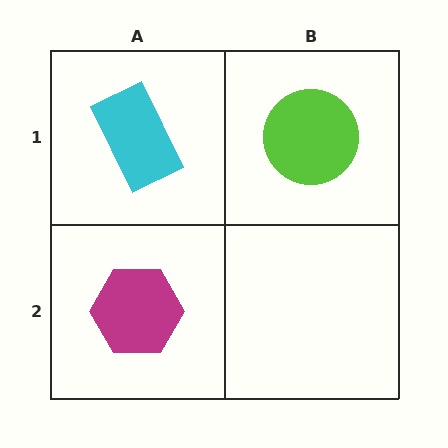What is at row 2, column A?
A magenta hexagon.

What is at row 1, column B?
A lime circle.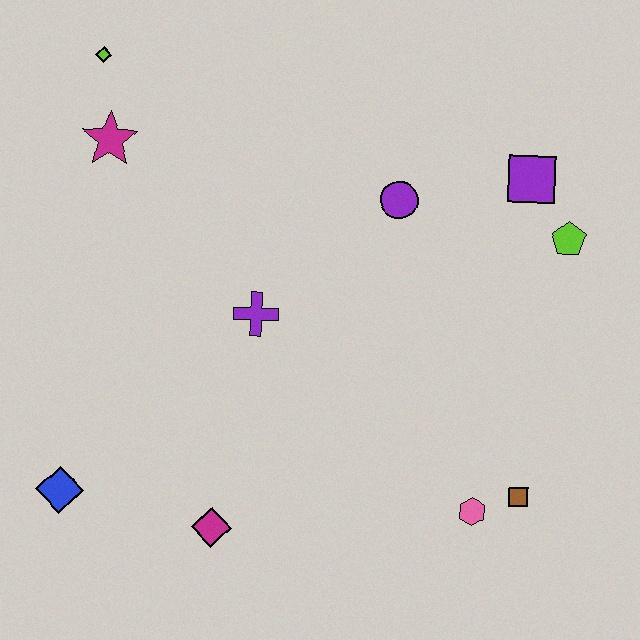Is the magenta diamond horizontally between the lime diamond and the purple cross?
Yes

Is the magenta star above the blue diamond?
Yes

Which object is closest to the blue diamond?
The magenta diamond is closest to the blue diamond.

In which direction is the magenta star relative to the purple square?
The magenta star is to the left of the purple square.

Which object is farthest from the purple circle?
The blue diamond is farthest from the purple circle.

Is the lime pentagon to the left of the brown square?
No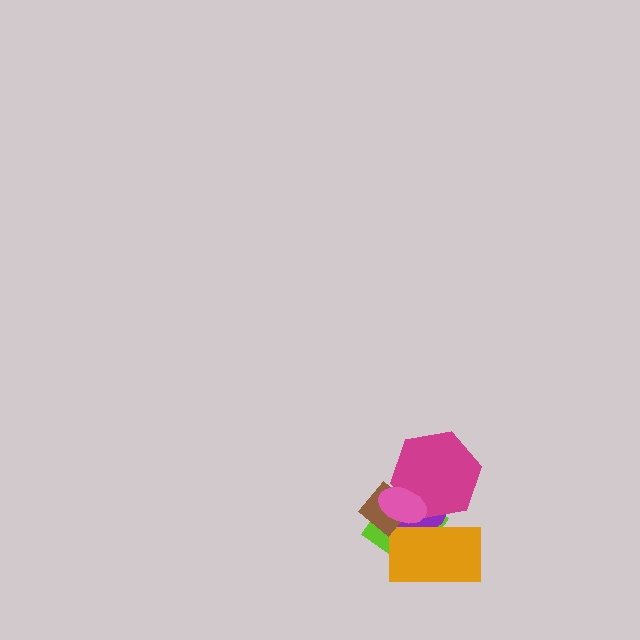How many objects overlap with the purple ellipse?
5 objects overlap with the purple ellipse.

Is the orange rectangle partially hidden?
Yes, it is partially covered by another shape.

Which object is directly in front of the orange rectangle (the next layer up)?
The magenta hexagon is directly in front of the orange rectangle.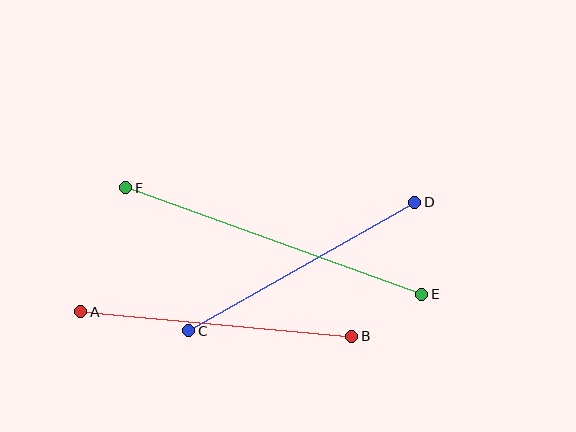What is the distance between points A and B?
The distance is approximately 272 pixels.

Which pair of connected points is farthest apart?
Points E and F are farthest apart.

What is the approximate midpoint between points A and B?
The midpoint is at approximately (216, 324) pixels.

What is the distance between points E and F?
The distance is approximately 315 pixels.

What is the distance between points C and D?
The distance is approximately 260 pixels.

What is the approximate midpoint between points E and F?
The midpoint is at approximately (274, 241) pixels.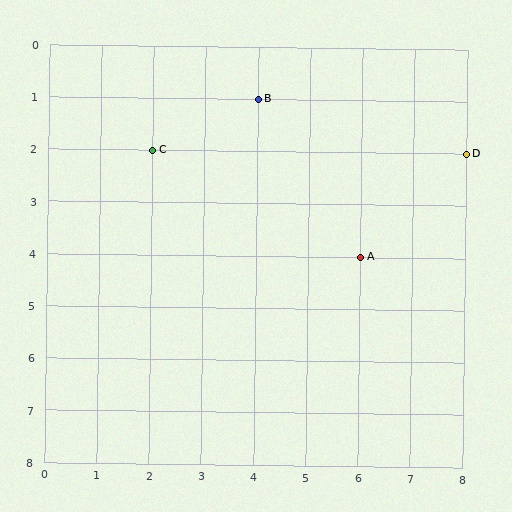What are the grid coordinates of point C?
Point C is at grid coordinates (2, 2).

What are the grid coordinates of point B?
Point B is at grid coordinates (4, 1).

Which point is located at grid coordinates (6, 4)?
Point A is at (6, 4).